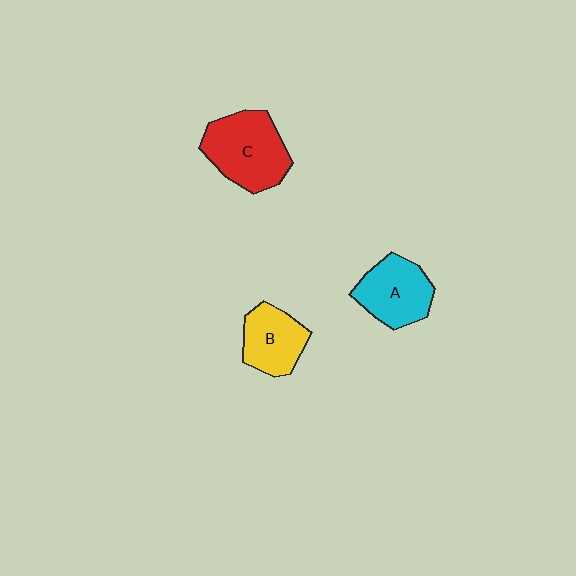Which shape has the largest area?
Shape C (red).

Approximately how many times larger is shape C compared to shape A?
Approximately 1.3 times.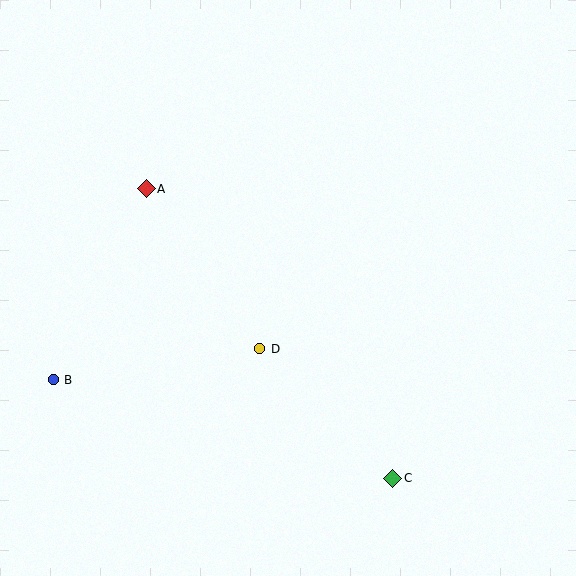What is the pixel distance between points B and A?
The distance between B and A is 212 pixels.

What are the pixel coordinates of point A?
Point A is at (146, 189).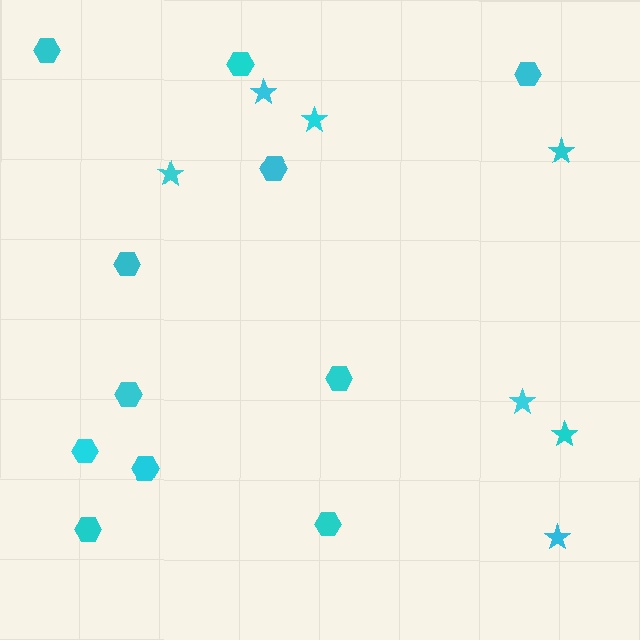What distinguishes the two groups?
There are 2 groups: one group of hexagons (11) and one group of stars (7).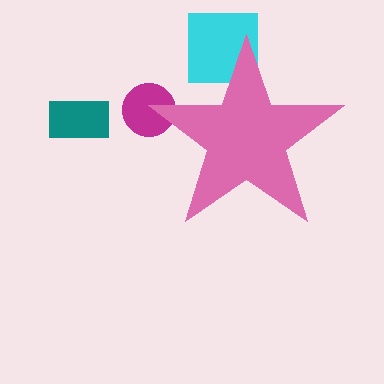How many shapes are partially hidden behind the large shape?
2 shapes are partially hidden.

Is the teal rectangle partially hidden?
No, the teal rectangle is fully visible.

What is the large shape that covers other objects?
A pink star.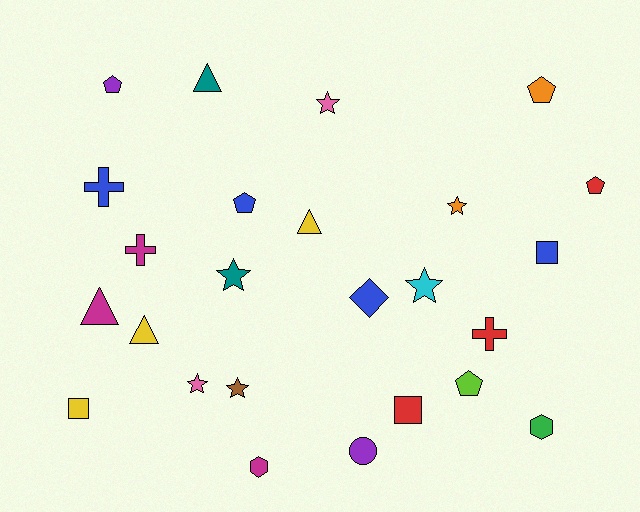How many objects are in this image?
There are 25 objects.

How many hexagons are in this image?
There are 2 hexagons.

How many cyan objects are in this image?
There is 1 cyan object.